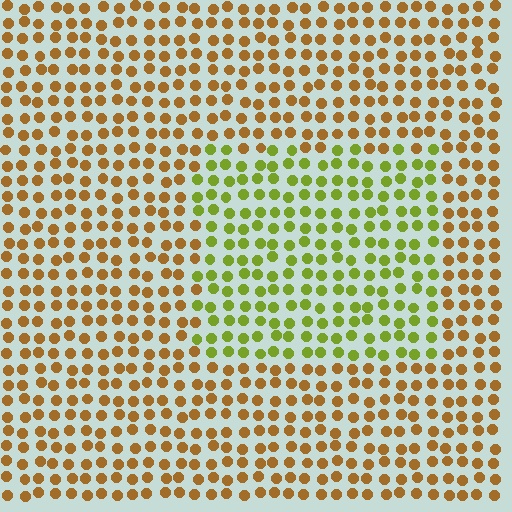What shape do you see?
I see a rectangle.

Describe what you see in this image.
The image is filled with small brown elements in a uniform arrangement. A rectangle-shaped region is visible where the elements are tinted to a slightly different hue, forming a subtle color boundary.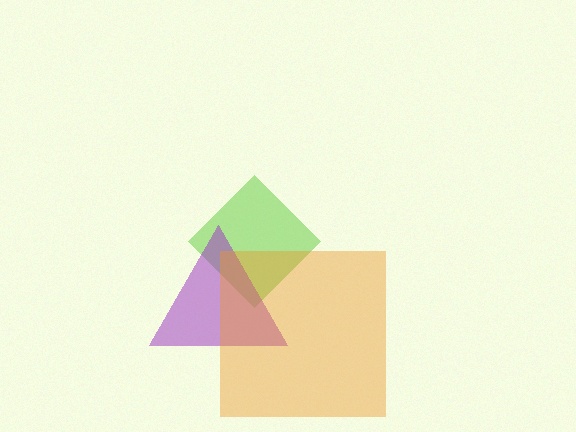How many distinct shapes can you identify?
There are 3 distinct shapes: a lime diamond, a purple triangle, an orange square.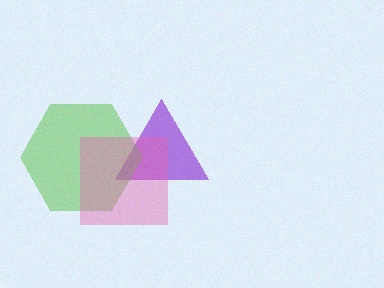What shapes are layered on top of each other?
The layered shapes are: a purple triangle, a lime hexagon, a pink square.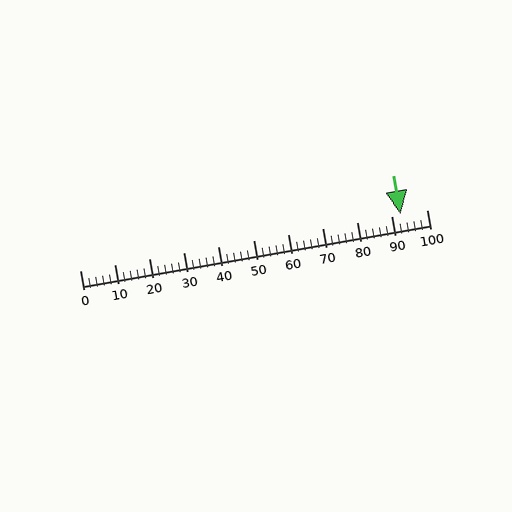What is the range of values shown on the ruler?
The ruler shows values from 0 to 100.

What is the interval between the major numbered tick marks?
The major tick marks are spaced 10 units apart.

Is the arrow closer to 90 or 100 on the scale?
The arrow is closer to 90.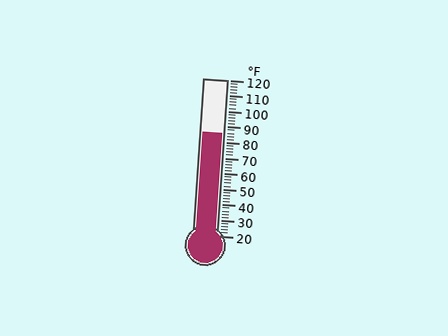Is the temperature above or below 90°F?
The temperature is below 90°F.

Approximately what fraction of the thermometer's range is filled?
The thermometer is filled to approximately 65% of its range.